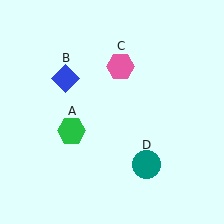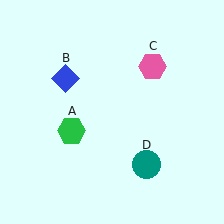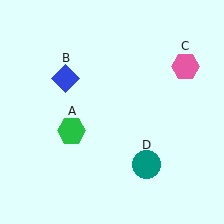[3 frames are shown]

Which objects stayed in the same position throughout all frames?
Green hexagon (object A) and blue diamond (object B) and teal circle (object D) remained stationary.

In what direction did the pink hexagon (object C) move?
The pink hexagon (object C) moved right.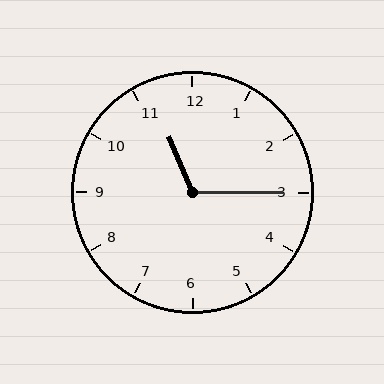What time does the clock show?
11:15.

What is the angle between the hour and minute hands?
Approximately 112 degrees.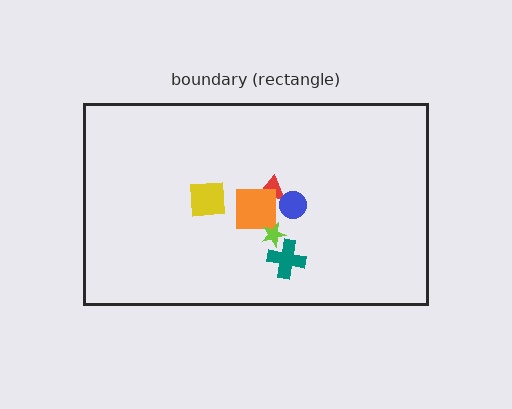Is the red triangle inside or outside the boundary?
Inside.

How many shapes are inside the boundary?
6 inside, 0 outside.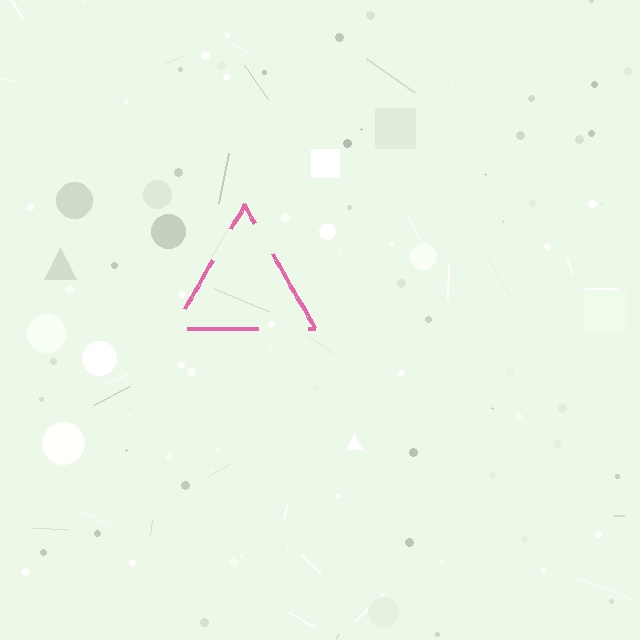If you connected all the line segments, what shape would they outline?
They would outline a triangle.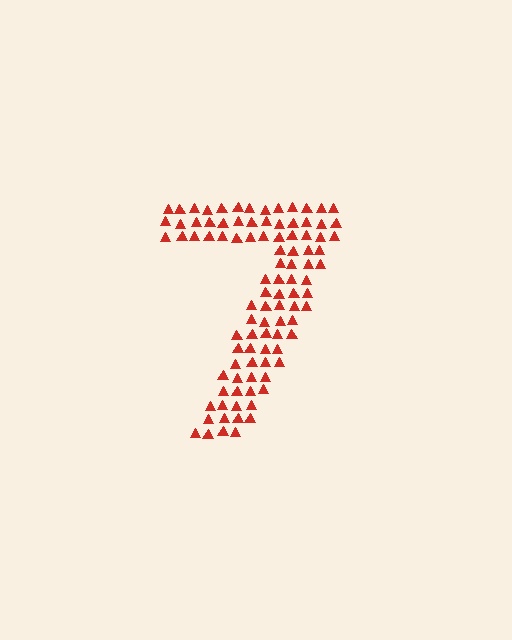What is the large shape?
The large shape is the digit 7.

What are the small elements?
The small elements are triangles.